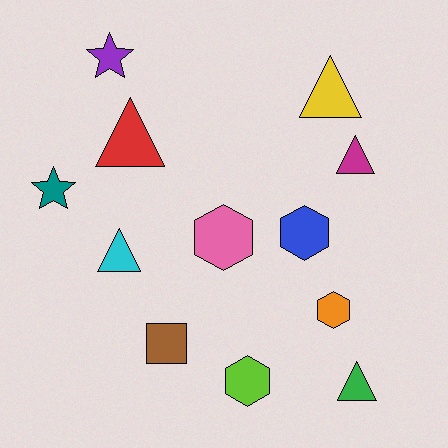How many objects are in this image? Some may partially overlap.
There are 12 objects.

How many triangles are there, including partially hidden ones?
There are 5 triangles.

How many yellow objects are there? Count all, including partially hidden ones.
There is 1 yellow object.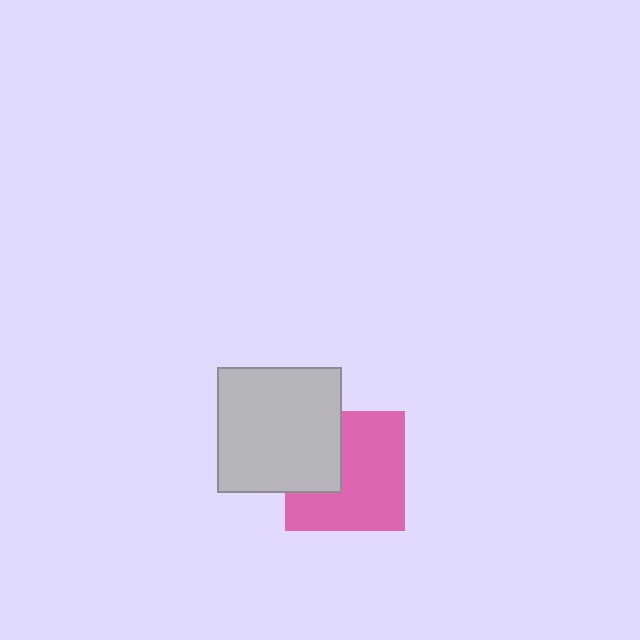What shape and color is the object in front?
The object in front is a light gray square.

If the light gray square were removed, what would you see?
You would see the complete pink square.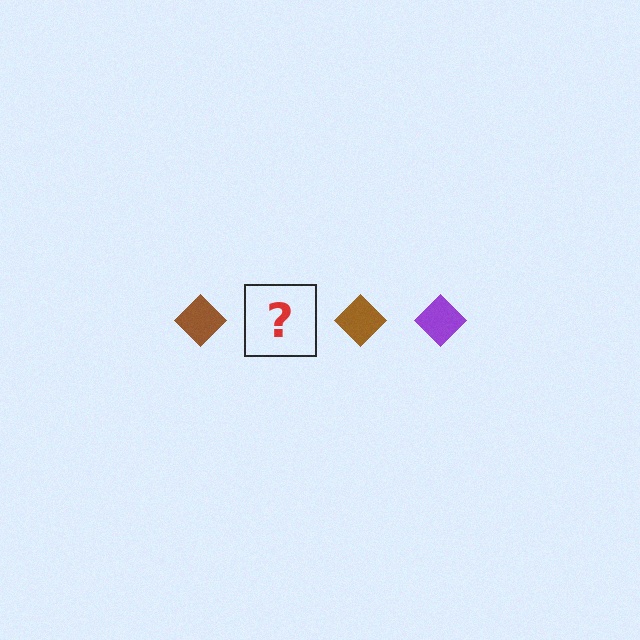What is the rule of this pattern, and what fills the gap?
The rule is that the pattern cycles through brown, purple diamonds. The gap should be filled with a purple diamond.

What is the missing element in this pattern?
The missing element is a purple diamond.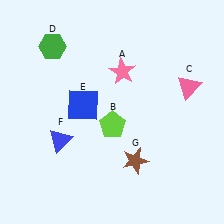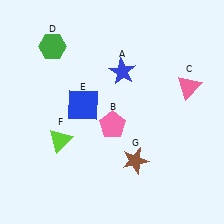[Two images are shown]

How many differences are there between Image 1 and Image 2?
There are 3 differences between the two images.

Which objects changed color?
A changed from pink to blue. B changed from lime to pink. F changed from blue to lime.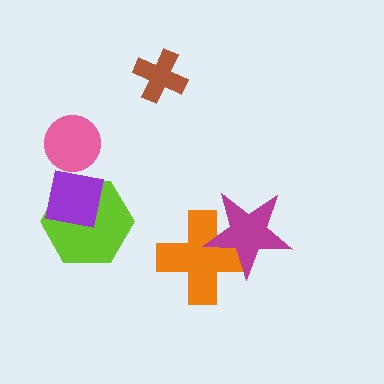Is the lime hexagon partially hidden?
Yes, it is partially covered by another shape.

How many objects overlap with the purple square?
2 objects overlap with the purple square.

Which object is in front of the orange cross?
The magenta star is in front of the orange cross.